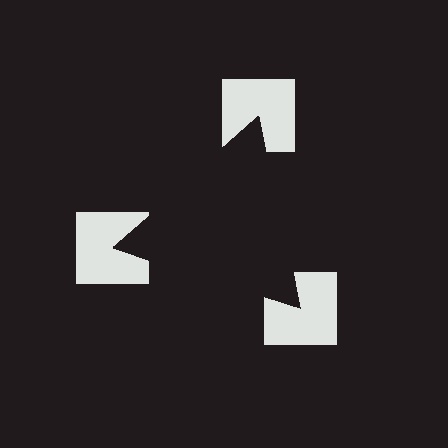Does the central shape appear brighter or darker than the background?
It typically appears slightly darker than the background, even though no actual brightness change is drawn.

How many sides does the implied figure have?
3 sides.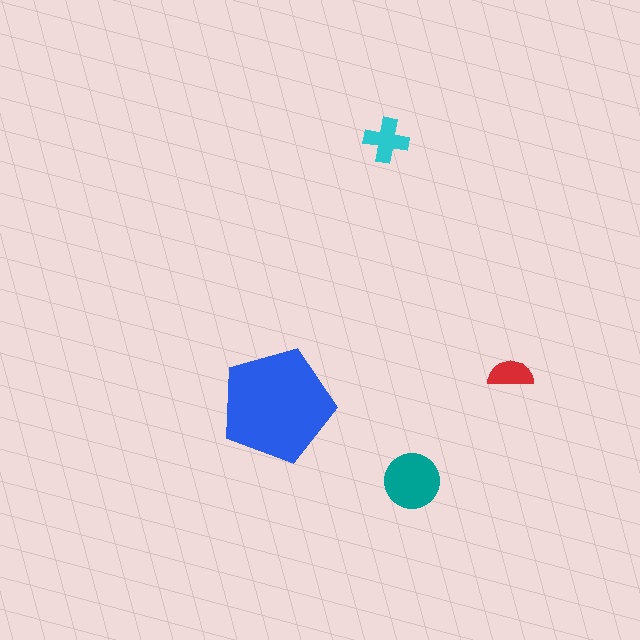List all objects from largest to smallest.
The blue pentagon, the teal circle, the cyan cross, the red semicircle.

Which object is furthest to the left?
The blue pentagon is leftmost.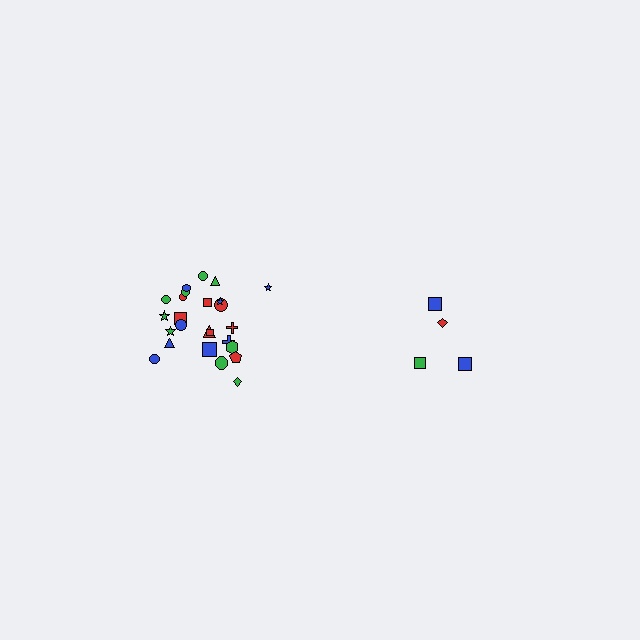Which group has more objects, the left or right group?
The left group.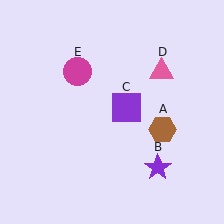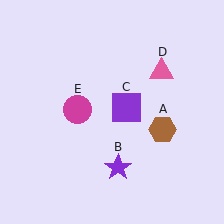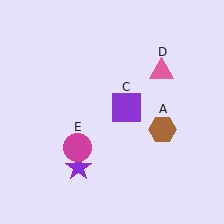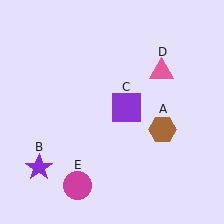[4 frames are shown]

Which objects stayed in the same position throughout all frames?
Brown hexagon (object A) and purple square (object C) and pink triangle (object D) remained stationary.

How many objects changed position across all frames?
2 objects changed position: purple star (object B), magenta circle (object E).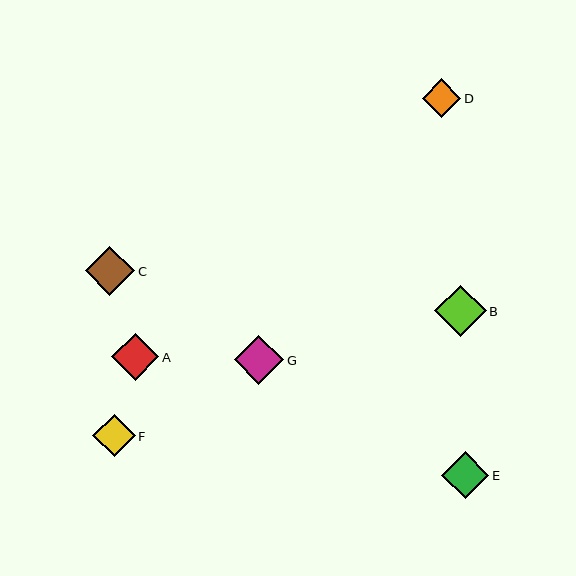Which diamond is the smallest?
Diamond D is the smallest with a size of approximately 39 pixels.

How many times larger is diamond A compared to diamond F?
Diamond A is approximately 1.1 times the size of diamond F.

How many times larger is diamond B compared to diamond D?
Diamond B is approximately 1.3 times the size of diamond D.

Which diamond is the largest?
Diamond B is the largest with a size of approximately 51 pixels.